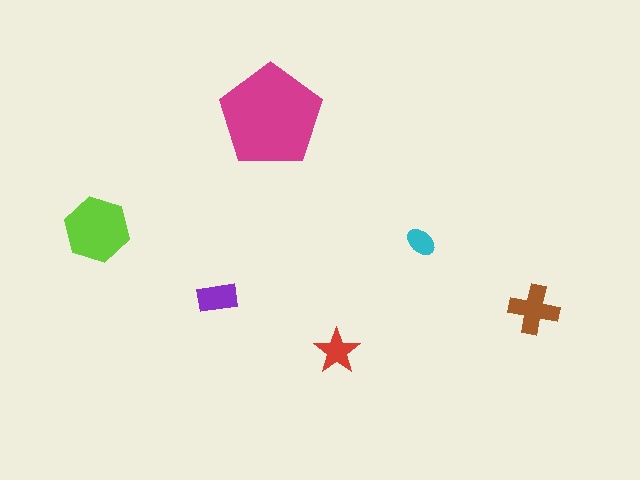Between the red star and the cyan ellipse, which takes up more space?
The red star.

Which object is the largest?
The magenta pentagon.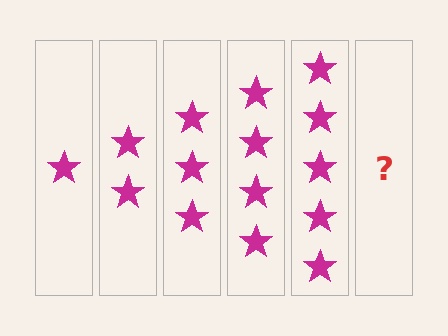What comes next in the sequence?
The next element should be 6 stars.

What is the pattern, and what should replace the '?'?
The pattern is that each step adds one more star. The '?' should be 6 stars.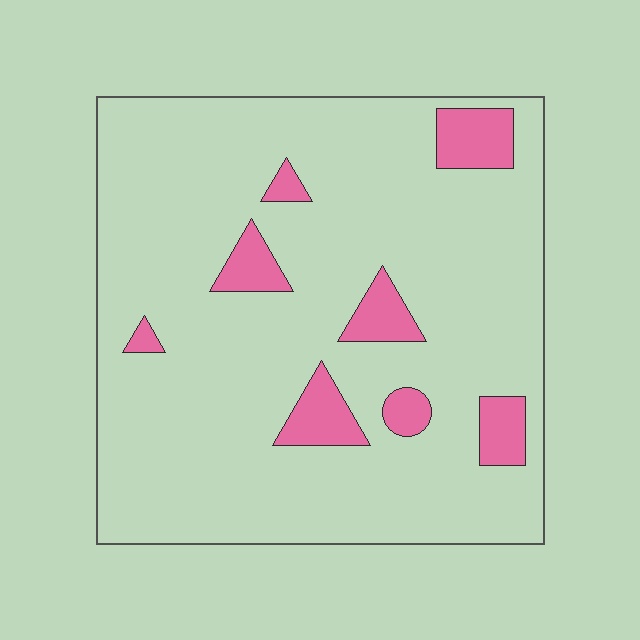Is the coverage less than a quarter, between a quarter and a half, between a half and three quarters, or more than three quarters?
Less than a quarter.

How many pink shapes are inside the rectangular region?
8.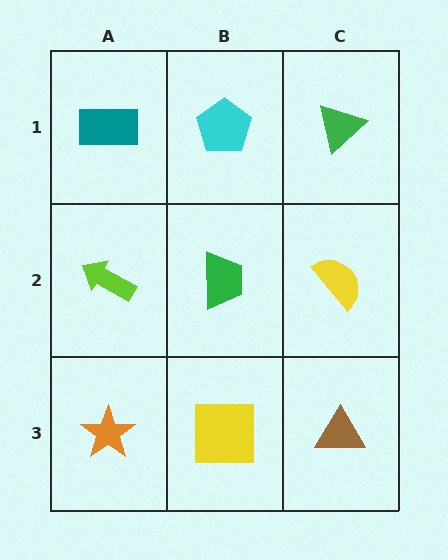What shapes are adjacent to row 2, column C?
A green triangle (row 1, column C), a brown triangle (row 3, column C), a green trapezoid (row 2, column B).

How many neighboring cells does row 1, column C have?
2.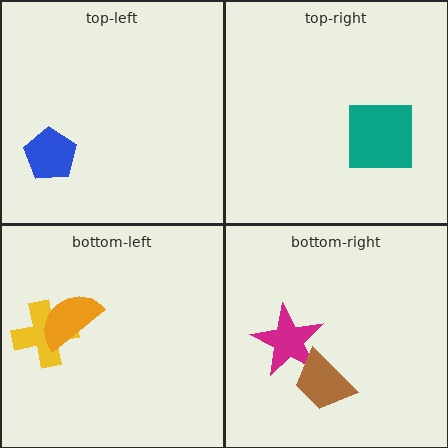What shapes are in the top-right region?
The teal square.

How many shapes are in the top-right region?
1.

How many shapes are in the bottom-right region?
2.